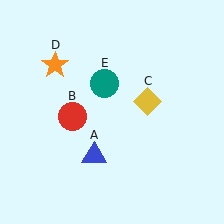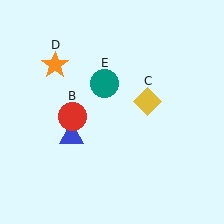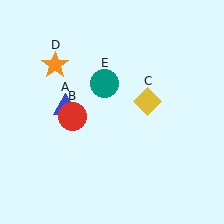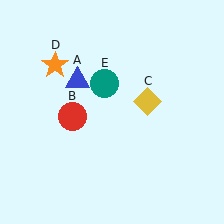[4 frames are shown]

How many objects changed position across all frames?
1 object changed position: blue triangle (object A).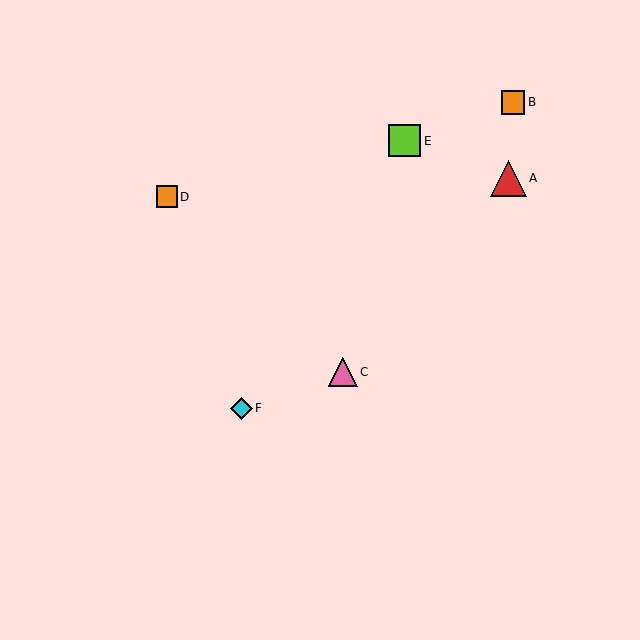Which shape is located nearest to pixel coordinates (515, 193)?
The red triangle (labeled A) at (509, 178) is nearest to that location.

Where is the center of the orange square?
The center of the orange square is at (513, 102).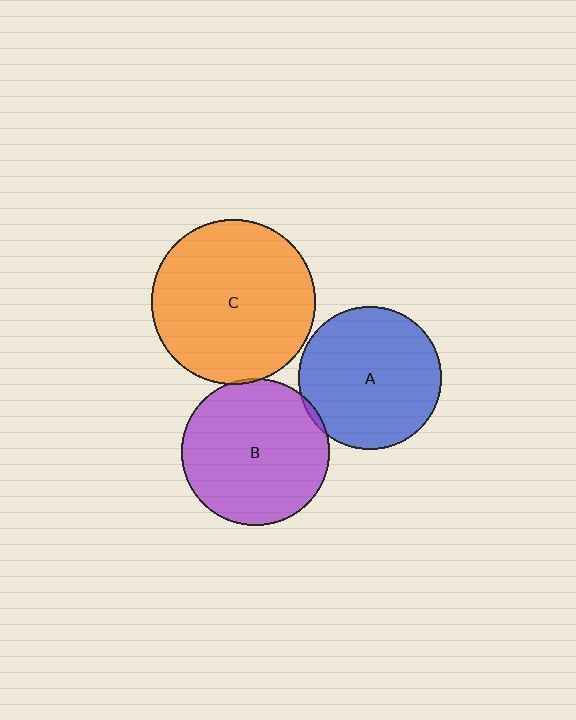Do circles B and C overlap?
Yes.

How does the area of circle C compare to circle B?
Approximately 1.2 times.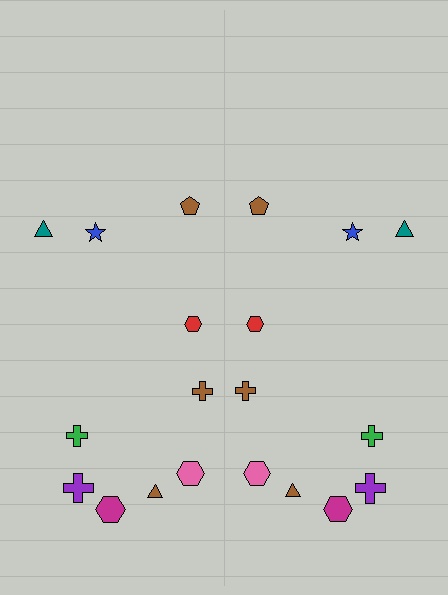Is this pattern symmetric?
Yes, this pattern has bilateral (reflection) symmetry.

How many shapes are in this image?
There are 20 shapes in this image.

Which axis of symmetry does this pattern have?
The pattern has a vertical axis of symmetry running through the center of the image.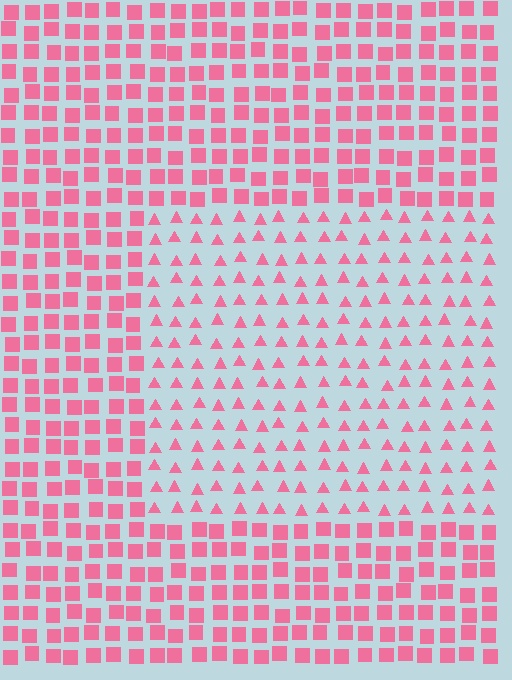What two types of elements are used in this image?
The image uses triangles inside the rectangle region and squares outside it.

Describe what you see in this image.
The image is filled with small pink elements arranged in a uniform grid. A rectangle-shaped region contains triangles, while the surrounding area contains squares. The boundary is defined purely by the change in element shape.